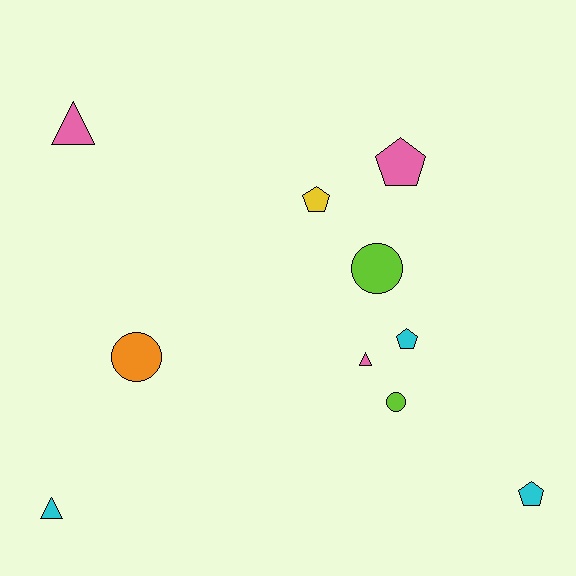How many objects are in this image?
There are 10 objects.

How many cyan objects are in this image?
There are 3 cyan objects.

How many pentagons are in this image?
There are 4 pentagons.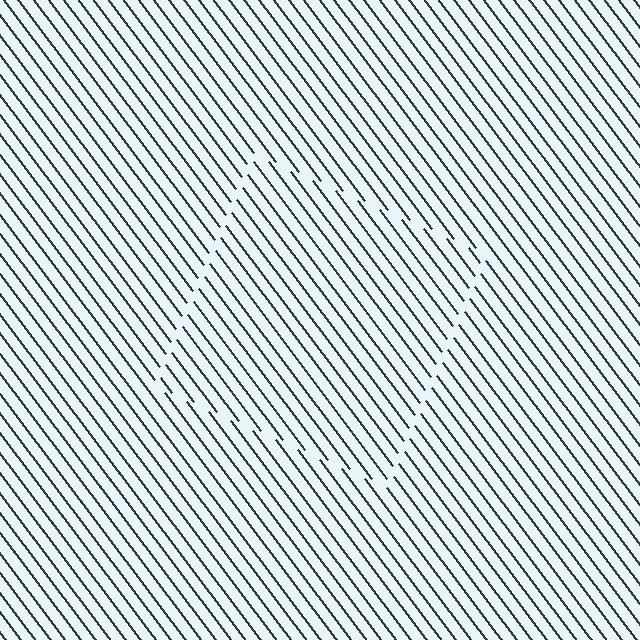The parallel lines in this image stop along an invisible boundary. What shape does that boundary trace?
An illusory square. The interior of the shape contains the same grating, shifted by half a period — the contour is defined by the phase discontinuity where line-ends from the inner and outer gratings abut.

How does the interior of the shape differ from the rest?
The interior of the shape contains the same grating, shifted by half a period — the contour is defined by the phase discontinuity where line-ends from the inner and outer gratings abut.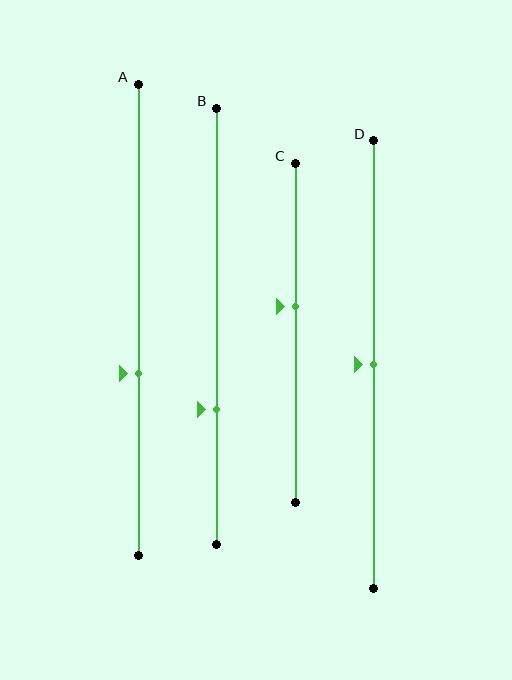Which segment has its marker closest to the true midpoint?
Segment D has its marker closest to the true midpoint.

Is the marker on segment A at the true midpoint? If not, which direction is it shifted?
No, the marker on segment A is shifted downward by about 11% of the segment length.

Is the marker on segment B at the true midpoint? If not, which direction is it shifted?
No, the marker on segment B is shifted downward by about 19% of the segment length.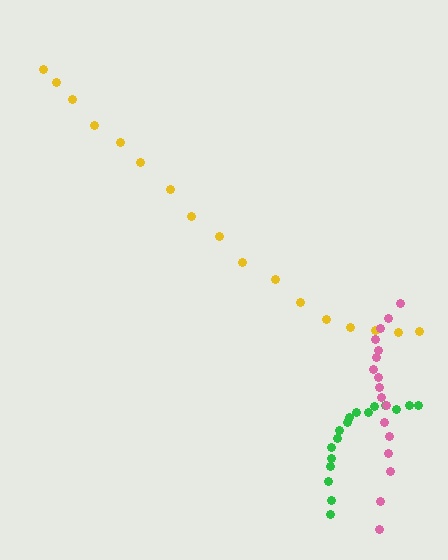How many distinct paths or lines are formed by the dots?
There are 3 distinct paths.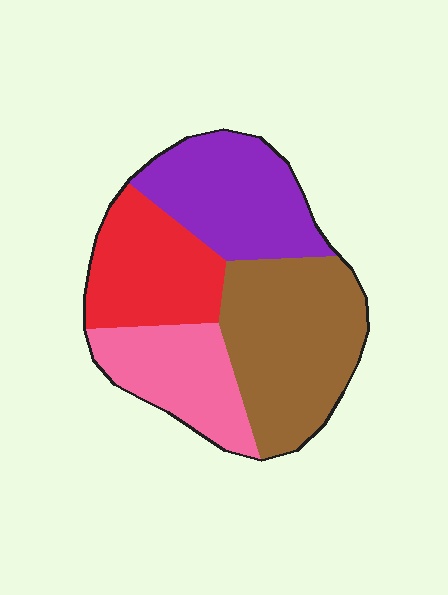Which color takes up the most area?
Brown, at roughly 35%.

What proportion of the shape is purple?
Purple takes up about one quarter (1/4) of the shape.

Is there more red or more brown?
Brown.